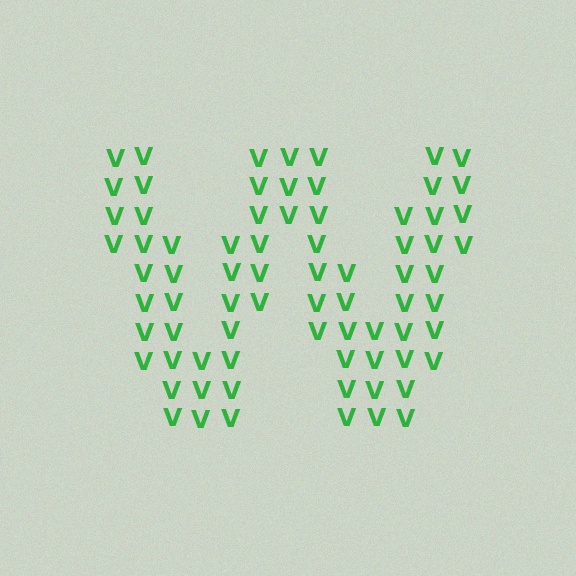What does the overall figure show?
The overall figure shows the letter W.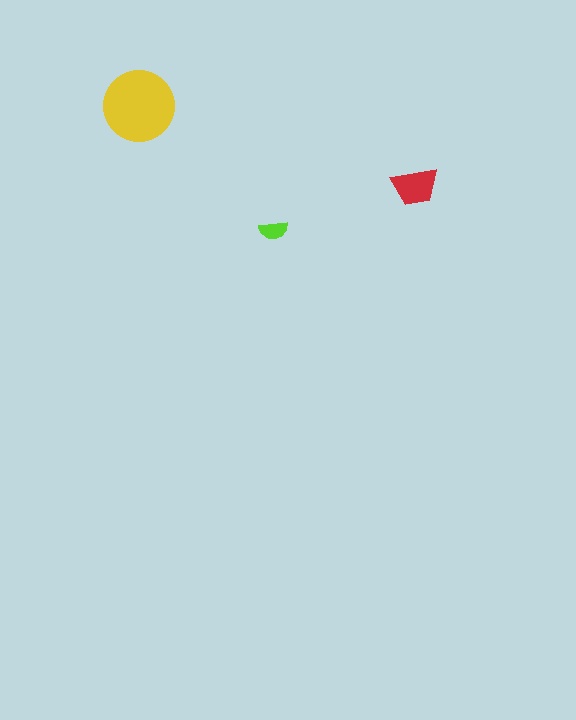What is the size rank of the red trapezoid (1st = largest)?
2nd.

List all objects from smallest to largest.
The lime semicircle, the red trapezoid, the yellow circle.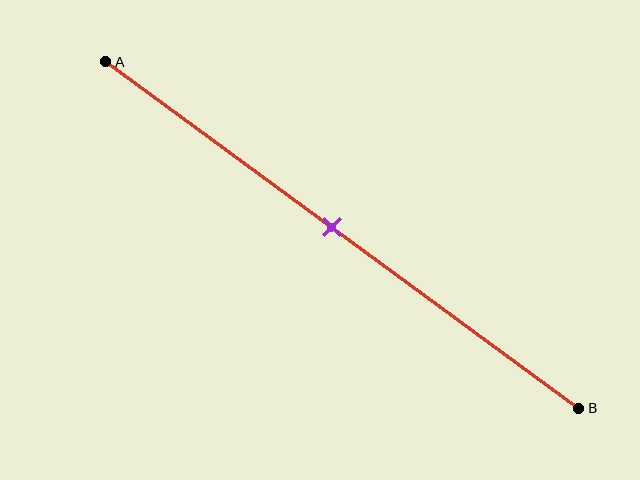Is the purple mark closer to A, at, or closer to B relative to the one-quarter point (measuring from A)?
The purple mark is closer to point B than the one-quarter point of segment AB.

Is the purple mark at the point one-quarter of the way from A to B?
No, the mark is at about 50% from A, not at the 25% one-quarter point.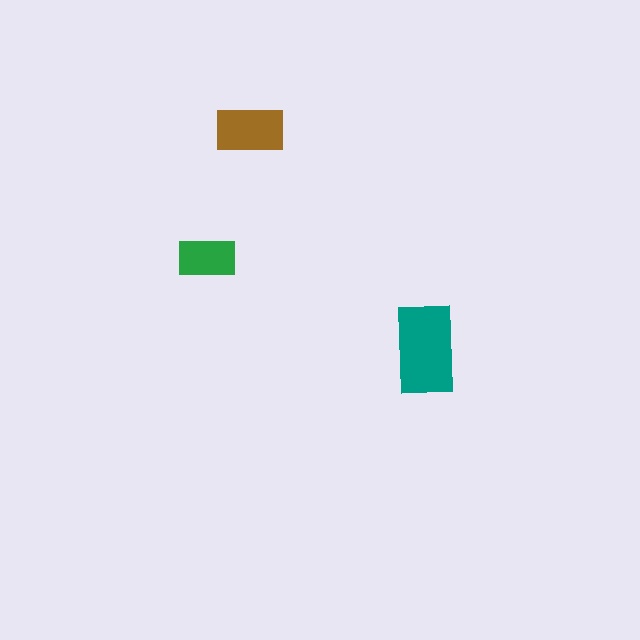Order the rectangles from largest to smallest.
the teal one, the brown one, the green one.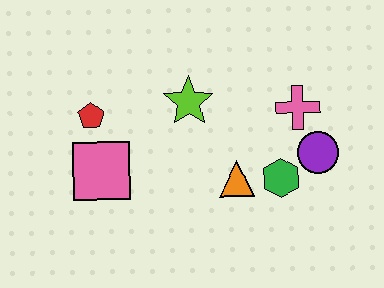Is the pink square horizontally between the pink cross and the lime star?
No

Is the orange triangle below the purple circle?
Yes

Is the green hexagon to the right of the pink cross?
No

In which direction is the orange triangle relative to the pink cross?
The orange triangle is below the pink cross.